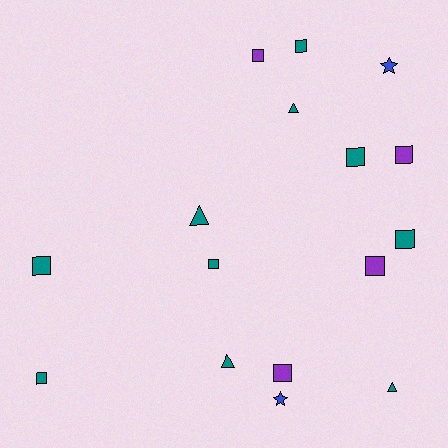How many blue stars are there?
There are 2 blue stars.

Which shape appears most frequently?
Square, with 10 objects.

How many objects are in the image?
There are 16 objects.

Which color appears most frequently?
Teal, with 10 objects.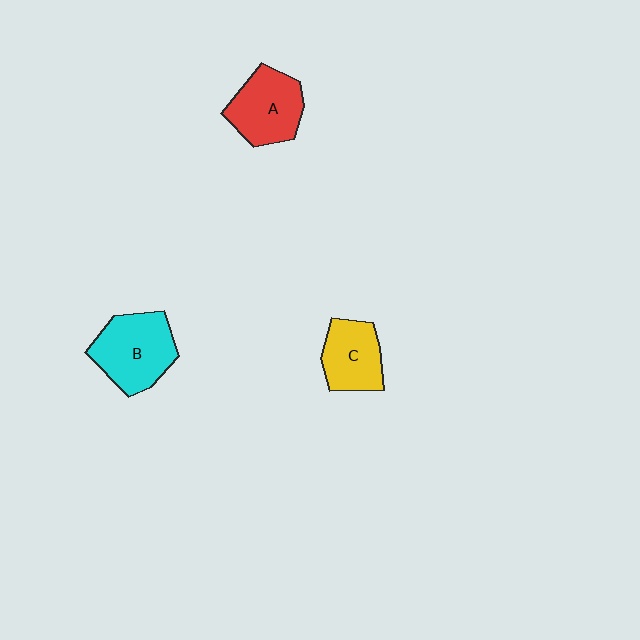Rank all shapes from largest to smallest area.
From largest to smallest: B (cyan), A (red), C (yellow).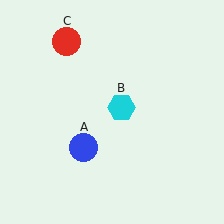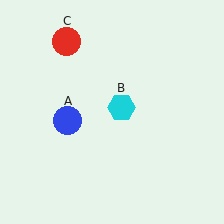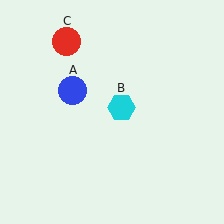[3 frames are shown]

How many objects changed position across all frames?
1 object changed position: blue circle (object A).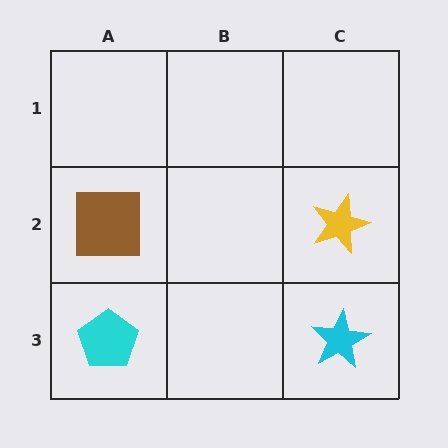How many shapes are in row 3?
2 shapes.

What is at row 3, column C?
A cyan star.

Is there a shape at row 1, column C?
No, that cell is empty.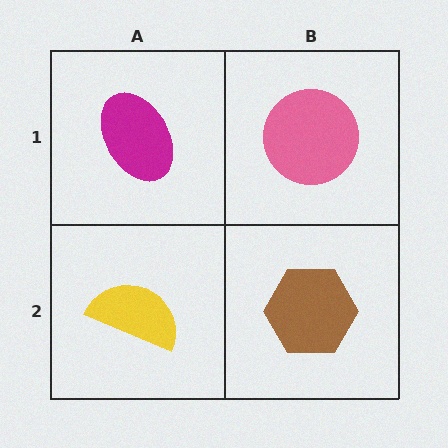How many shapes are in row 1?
2 shapes.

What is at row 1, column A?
A magenta ellipse.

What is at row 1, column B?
A pink circle.